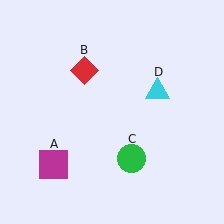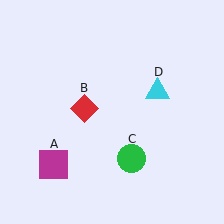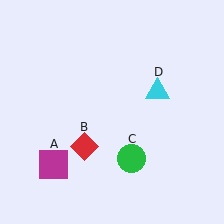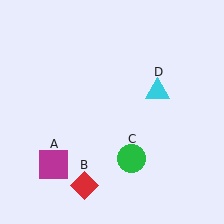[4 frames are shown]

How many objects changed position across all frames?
1 object changed position: red diamond (object B).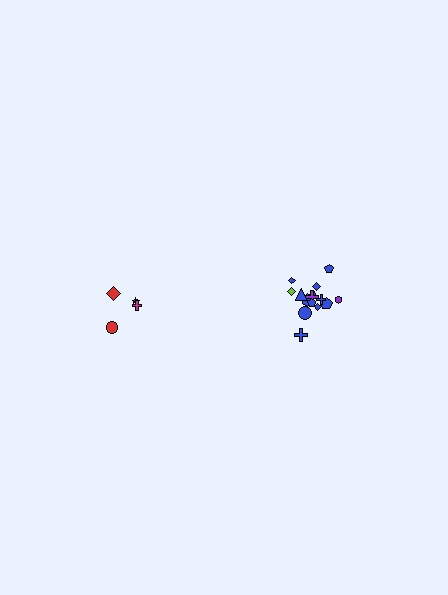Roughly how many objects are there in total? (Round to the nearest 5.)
Roughly 20 objects in total.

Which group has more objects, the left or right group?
The right group.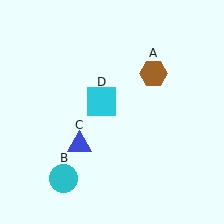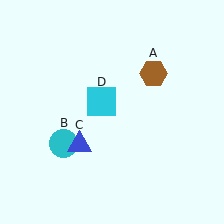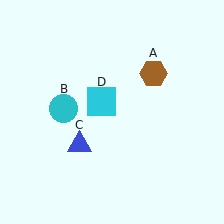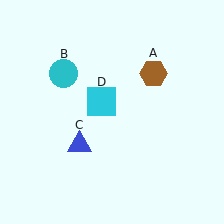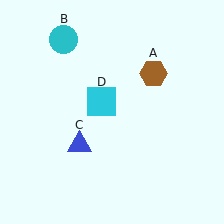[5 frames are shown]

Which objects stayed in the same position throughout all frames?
Brown hexagon (object A) and blue triangle (object C) and cyan square (object D) remained stationary.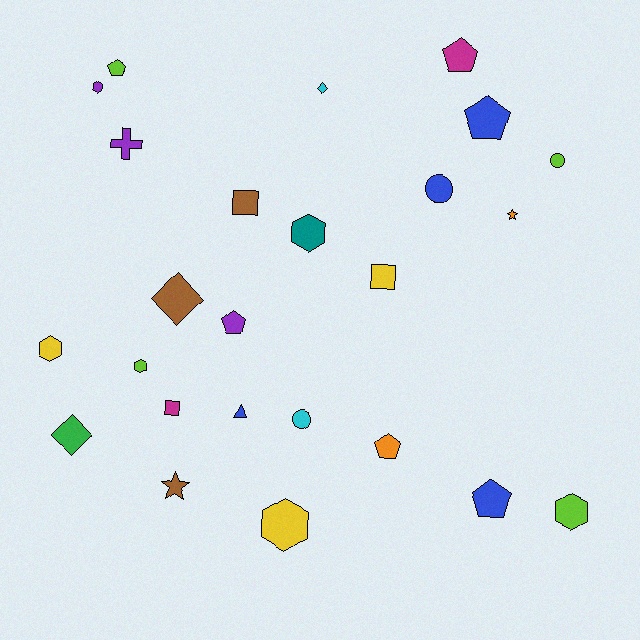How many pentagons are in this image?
There are 6 pentagons.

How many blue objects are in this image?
There are 4 blue objects.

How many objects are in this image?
There are 25 objects.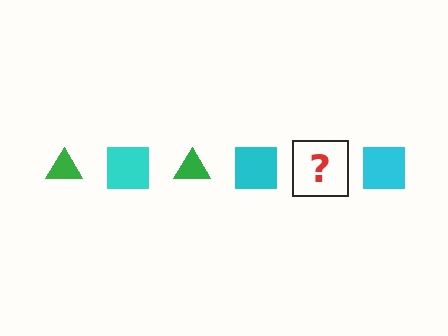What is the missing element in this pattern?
The missing element is a green triangle.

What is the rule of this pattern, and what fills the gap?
The rule is that the pattern alternates between green triangle and cyan square. The gap should be filled with a green triangle.